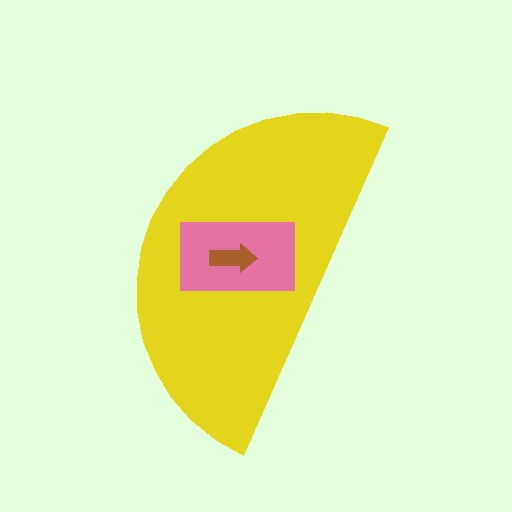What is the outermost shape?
The yellow semicircle.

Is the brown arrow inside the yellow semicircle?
Yes.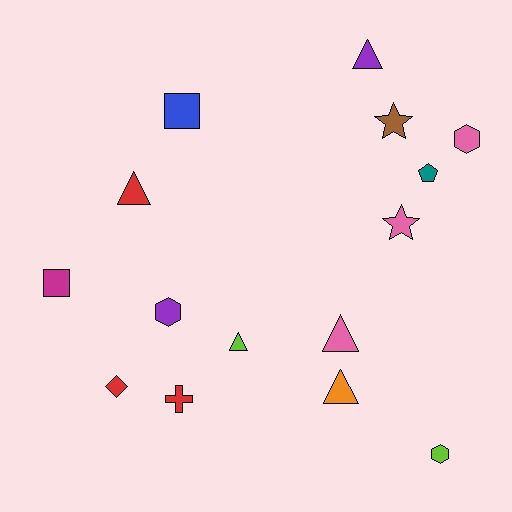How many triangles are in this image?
There are 5 triangles.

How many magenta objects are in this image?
There is 1 magenta object.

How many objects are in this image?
There are 15 objects.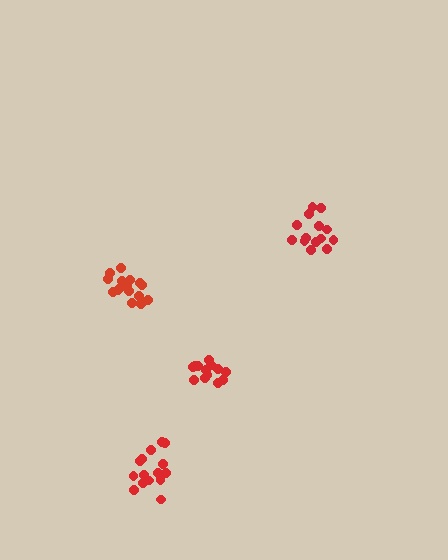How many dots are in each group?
Group 1: 16 dots, Group 2: 15 dots, Group 3: 14 dots, Group 4: 14 dots (59 total).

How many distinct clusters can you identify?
There are 4 distinct clusters.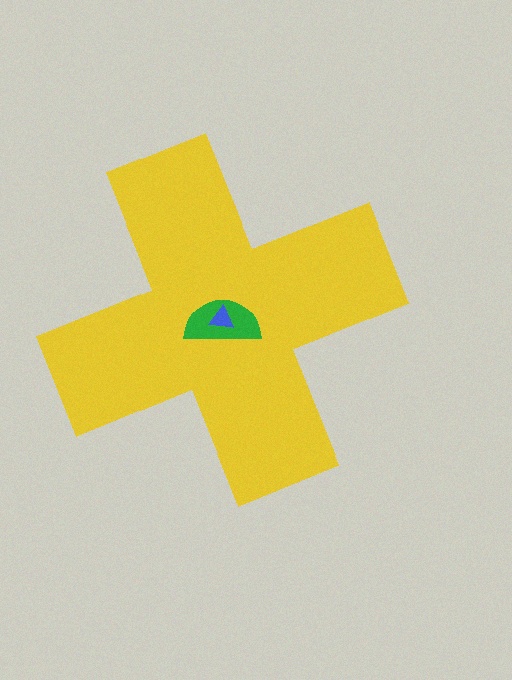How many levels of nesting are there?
3.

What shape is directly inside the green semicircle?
The blue triangle.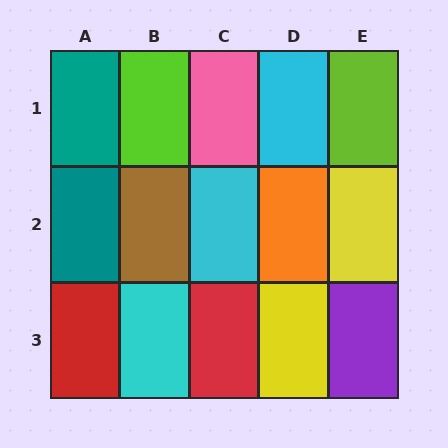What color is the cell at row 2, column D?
Orange.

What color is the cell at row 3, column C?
Red.